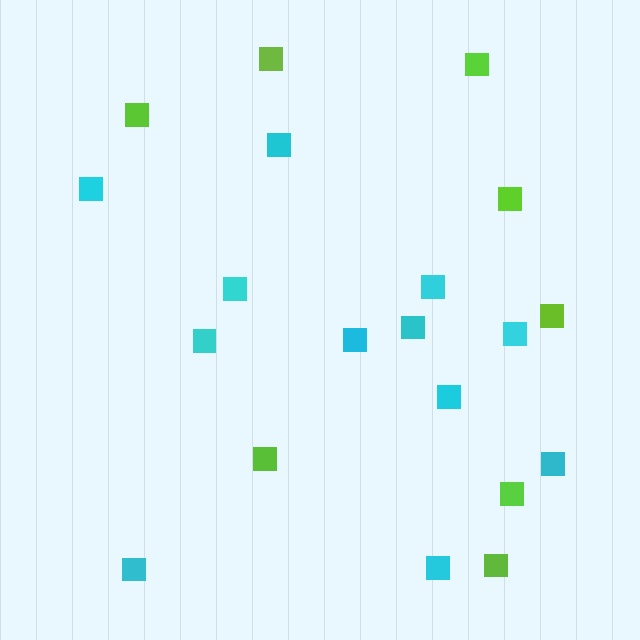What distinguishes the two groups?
There are 2 groups: one group of cyan squares (12) and one group of lime squares (8).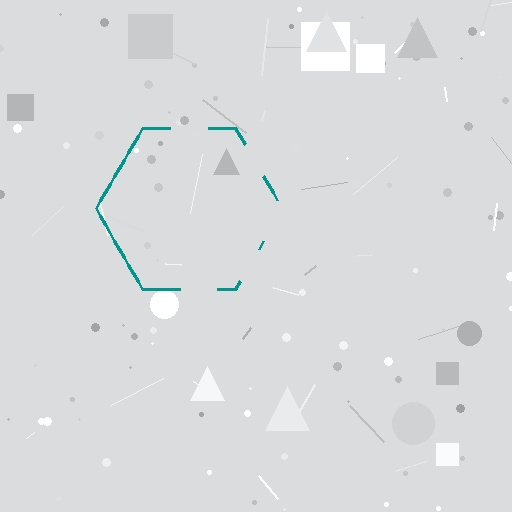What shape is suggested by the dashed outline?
The dashed outline suggests a hexagon.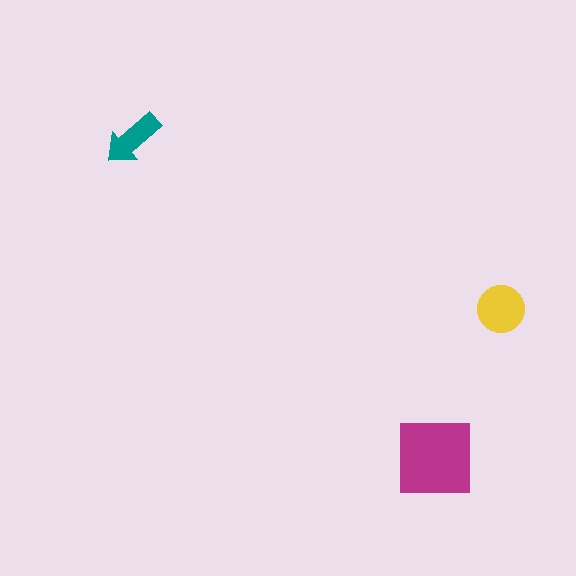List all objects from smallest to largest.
The teal arrow, the yellow circle, the magenta square.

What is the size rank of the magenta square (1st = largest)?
1st.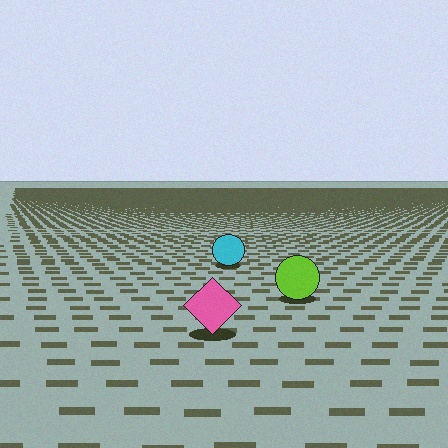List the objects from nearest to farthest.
From nearest to farthest: the pink diamond, the lime circle, the cyan circle.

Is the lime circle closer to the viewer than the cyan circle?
Yes. The lime circle is closer — you can tell from the texture gradient: the ground texture is coarser near it.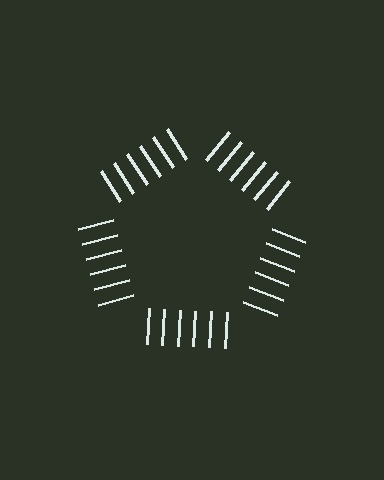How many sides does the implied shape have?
5 sides — the line-ends trace a pentagon.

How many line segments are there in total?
30 — 6 along each of the 5 edges.